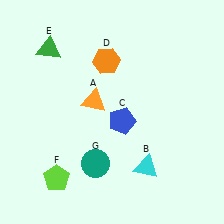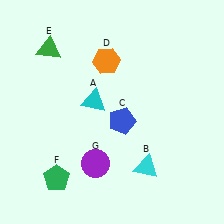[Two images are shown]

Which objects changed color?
A changed from orange to cyan. F changed from lime to green. G changed from teal to purple.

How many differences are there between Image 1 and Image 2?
There are 3 differences between the two images.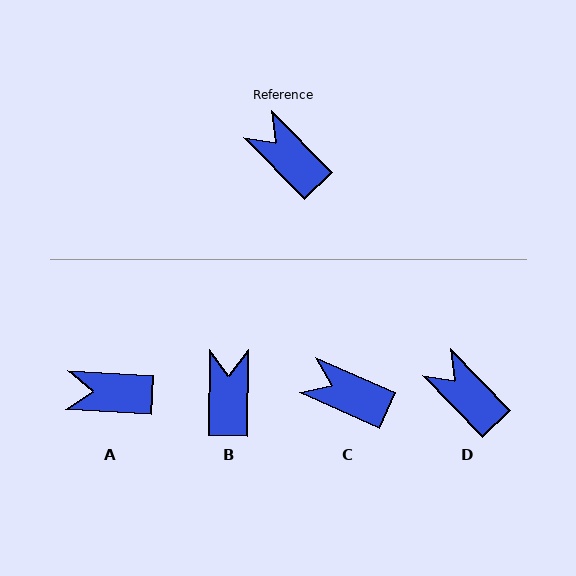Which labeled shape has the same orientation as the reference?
D.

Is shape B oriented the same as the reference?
No, it is off by about 45 degrees.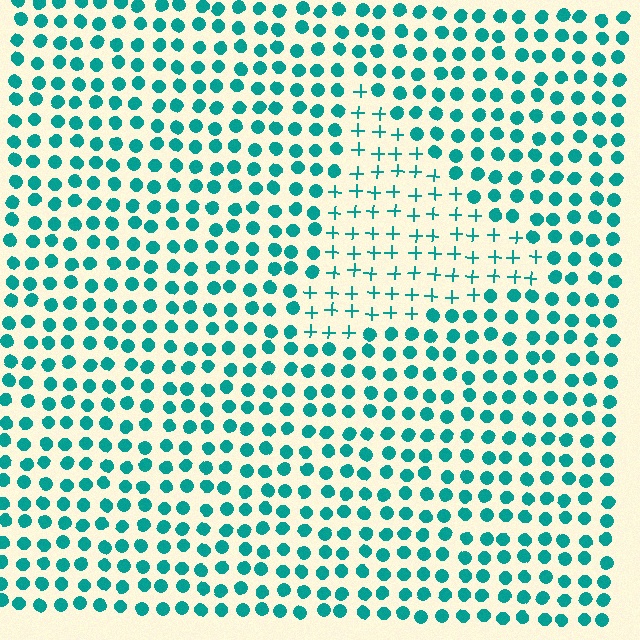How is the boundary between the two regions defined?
The boundary is defined by a change in element shape: plus signs inside vs. circles outside. All elements share the same color and spacing.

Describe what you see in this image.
The image is filled with small teal elements arranged in a uniform grid. A triangle-shaped region contains plus signs, while the surrounding area contains circles. The boundary is defined purely by the change in element shape.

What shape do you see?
I see a triangle.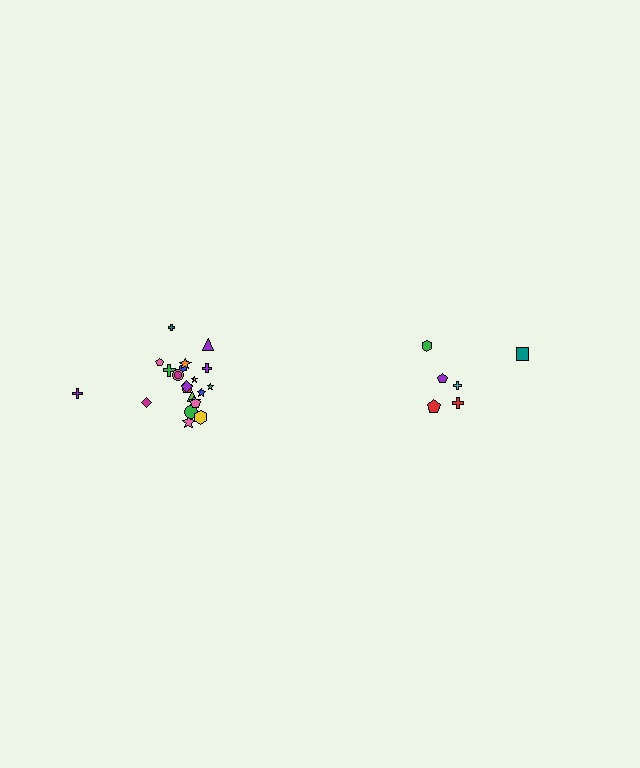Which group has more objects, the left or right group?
The left group.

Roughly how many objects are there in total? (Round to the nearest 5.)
Roughly 30 objects in total.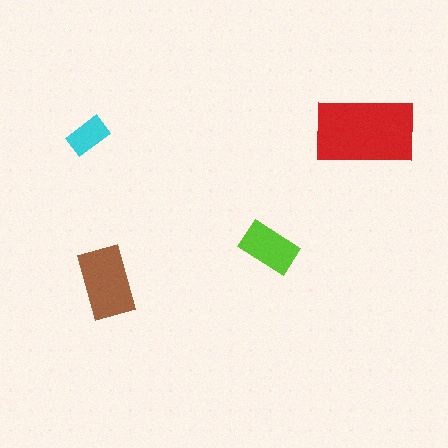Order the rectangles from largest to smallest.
the red one, the brown one, the lime one, the cyan one.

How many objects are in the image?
There are 4 objects in the image.